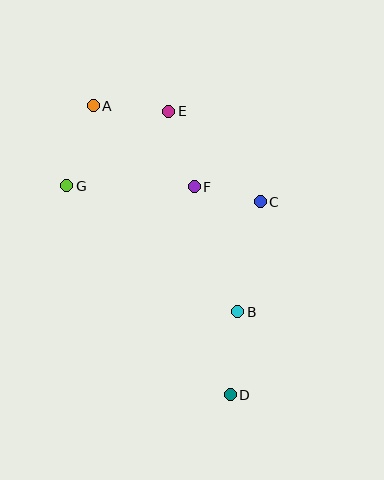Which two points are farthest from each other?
Points A and D are farthest from each other.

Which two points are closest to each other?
Points C and F are closest to each other.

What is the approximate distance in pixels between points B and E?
The distance between B and E is approximately 212 pixels.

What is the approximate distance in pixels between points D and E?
The distance between D and E is approximately 290 pixels.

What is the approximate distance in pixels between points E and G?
The distance between E and G is approximately 126 pixels.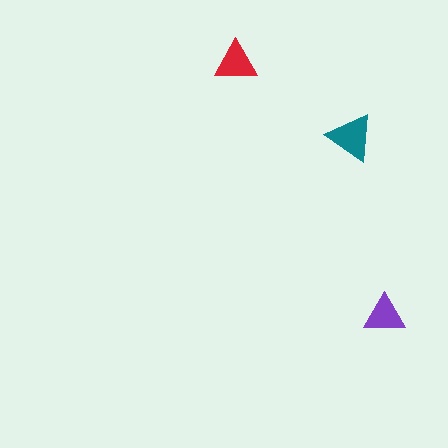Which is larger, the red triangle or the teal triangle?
The teal one.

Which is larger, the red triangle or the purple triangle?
The red one.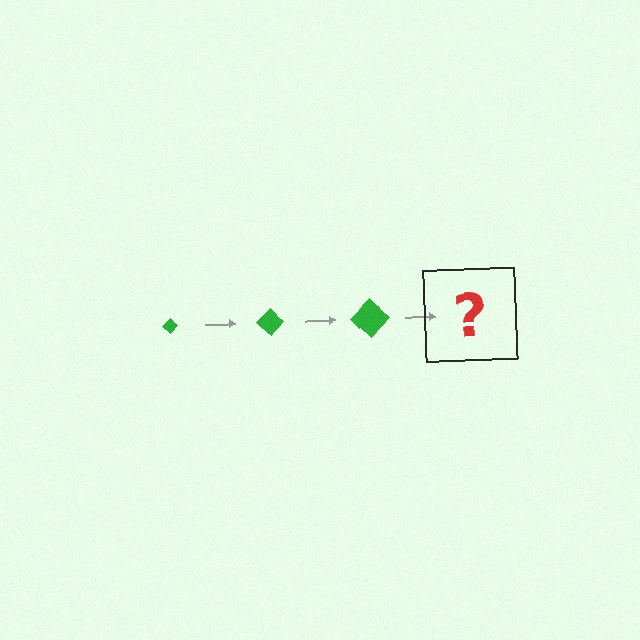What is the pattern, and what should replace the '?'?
The pattern is that the diamond gets progressively larger each step. The '?' should be a green diamond, larger than the previous one.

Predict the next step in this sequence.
The next step is a green diamond, larger than the previous one.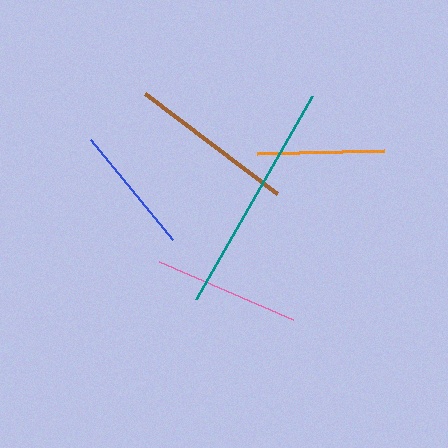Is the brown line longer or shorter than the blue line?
The brown line is longer than the blue line.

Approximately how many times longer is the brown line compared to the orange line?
The brown line is approximately 1.3 times the length of the orange line.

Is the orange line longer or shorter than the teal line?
The teal line is longer than the orange line.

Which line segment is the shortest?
The orange line is the shortest at approximately 127 pixels.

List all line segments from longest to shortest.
From longest to shortest: teal, brown, pink, blue, orange.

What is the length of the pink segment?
The pink segment is approximately 146 pixels long.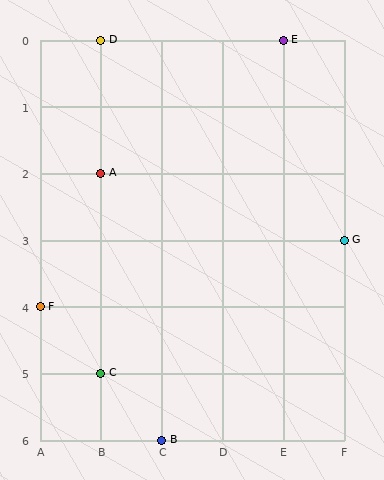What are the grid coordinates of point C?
Point C is at grid coordinates (B, 5).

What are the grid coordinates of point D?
Point D is at grid coordinates (B, 0).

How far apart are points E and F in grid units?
Points E and F are 4 columns and 4 rows apart (about 5.7 grid units diagonally).